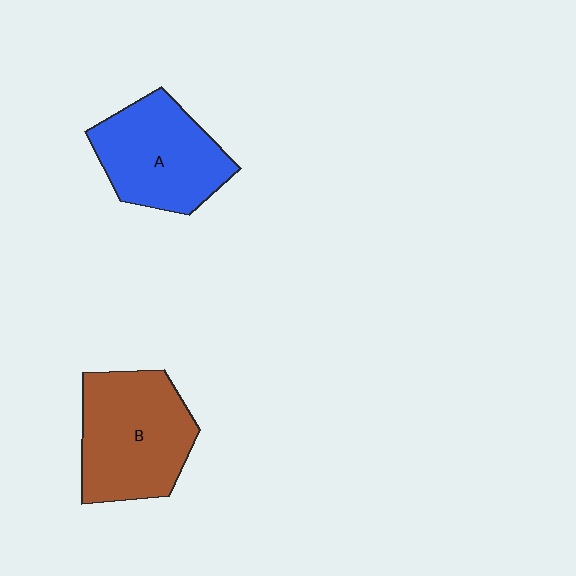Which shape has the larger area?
Shape B (brown).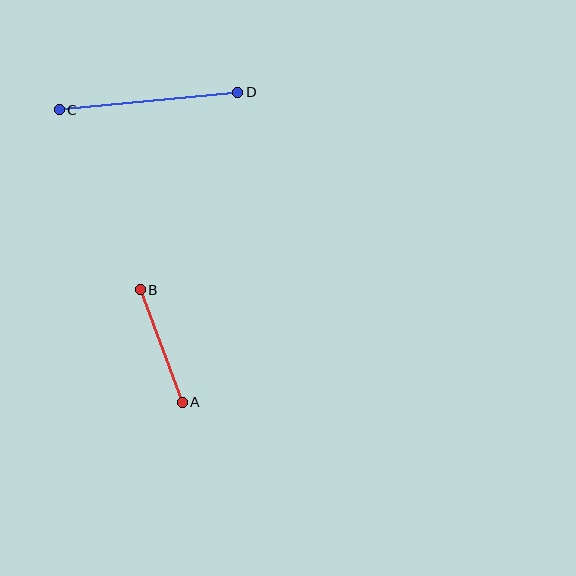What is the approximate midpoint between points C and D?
The midpoint is at approximately (149, 101) pixels.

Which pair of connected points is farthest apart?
Points C and D are farthest apart.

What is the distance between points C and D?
The distance is approximately 179 pixels.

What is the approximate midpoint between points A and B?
The midpoint is at approximately (161, 346) pixels.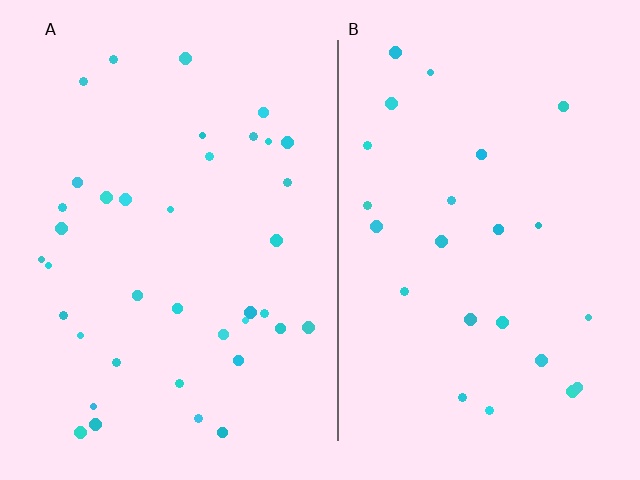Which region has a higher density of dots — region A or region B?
A (the left).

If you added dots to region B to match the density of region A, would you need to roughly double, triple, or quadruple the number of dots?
Approximately double.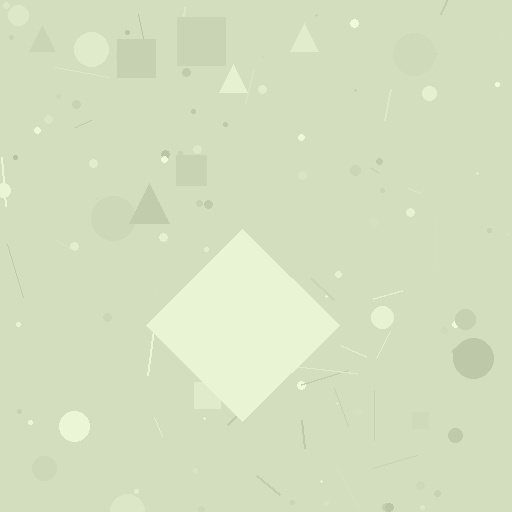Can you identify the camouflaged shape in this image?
The camouflaged shape is a diamond.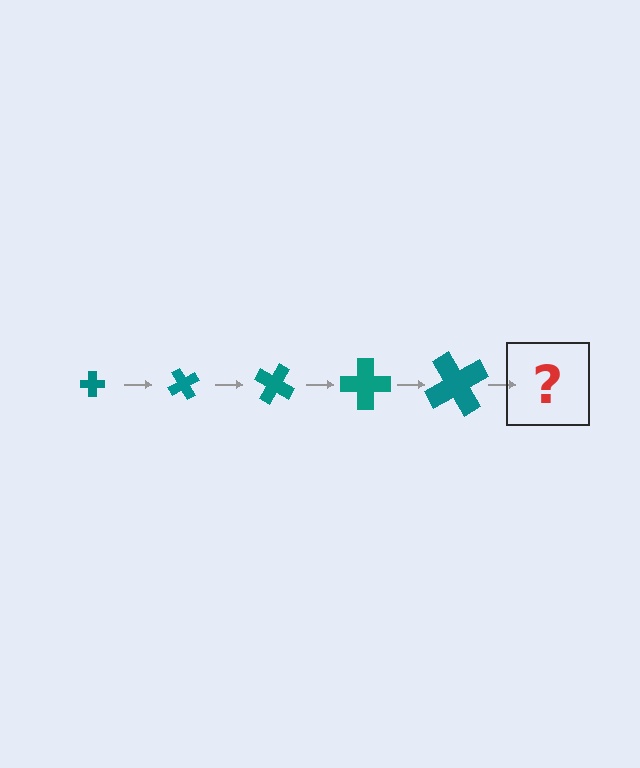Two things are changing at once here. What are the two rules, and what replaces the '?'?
The two rules are that the cross grows larger each step and it rotates 60 degrees each step. The '?' should be a cross, larger than the previous one and rotated 300 degrees from the start.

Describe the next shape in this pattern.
It should be a cross, larger than the previous one and rotated 300 degrees from the start.